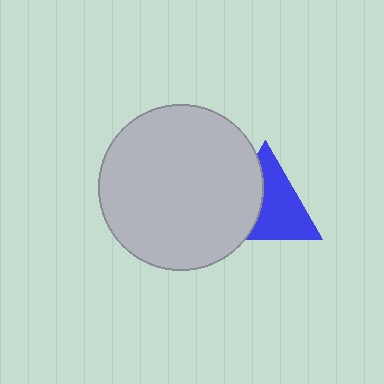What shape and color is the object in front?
The object in front is a light gray circle.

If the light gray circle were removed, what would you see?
You would see the complete blue triangle.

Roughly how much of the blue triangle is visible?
About half of it is visible (roughly 59%).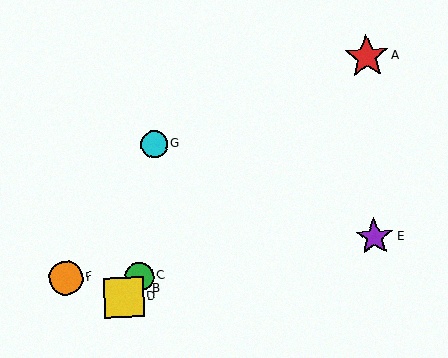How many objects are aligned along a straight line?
3 objects (B, C, D) are aligned along a straight line.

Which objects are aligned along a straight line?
Objects B, C, D are aligned along a straight line.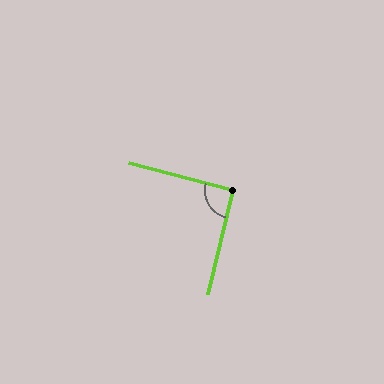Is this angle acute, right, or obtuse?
It is approximately a right angle.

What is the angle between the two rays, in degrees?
Approximately 91 degrees.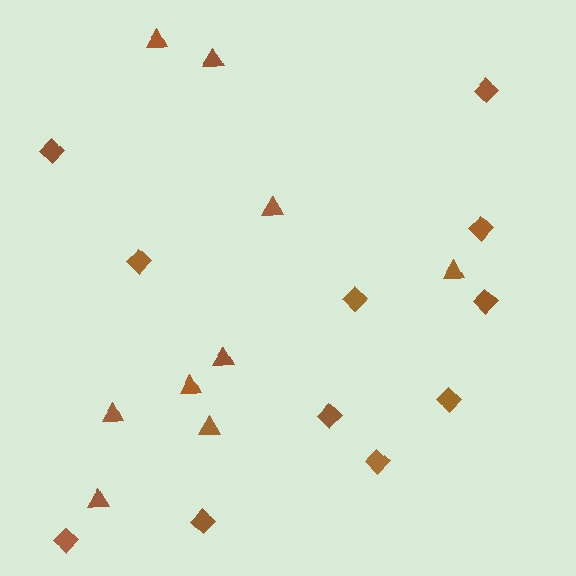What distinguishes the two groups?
There are 2 groups: one group of triangles (9) and one group of diamonds (11).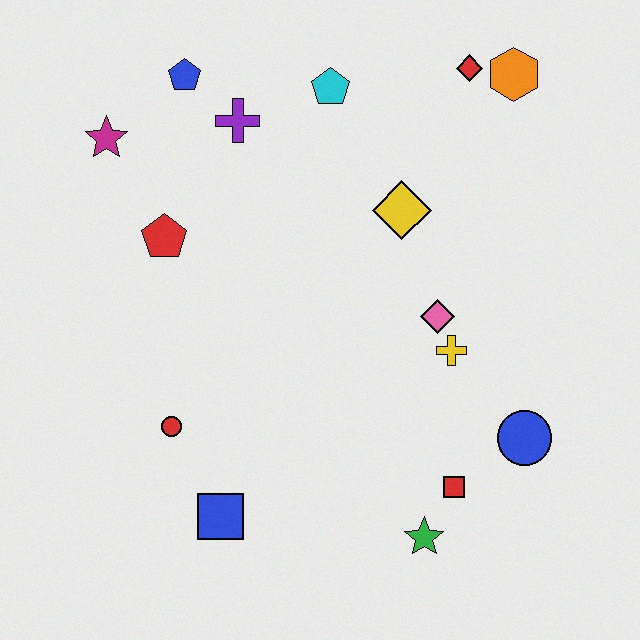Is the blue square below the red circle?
Yes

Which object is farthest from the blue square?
The orange hexagon is farthest from the blue square.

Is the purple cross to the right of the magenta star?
Yes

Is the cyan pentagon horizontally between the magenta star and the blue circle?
Yes